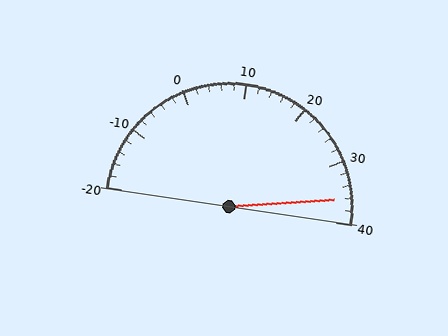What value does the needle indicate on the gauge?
The needle indicates approximately 36.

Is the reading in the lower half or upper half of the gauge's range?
The reading is in the upper half of the range (-20 to 40).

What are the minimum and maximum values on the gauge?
The gauge ranges from -20 to 40.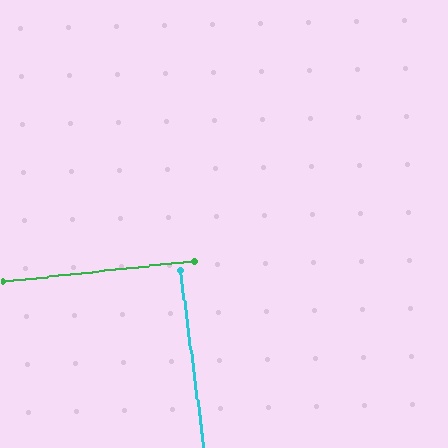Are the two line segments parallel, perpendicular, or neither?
Perpendicular — they meet at approximately 88°.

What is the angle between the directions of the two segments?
Approximately 88 degrees.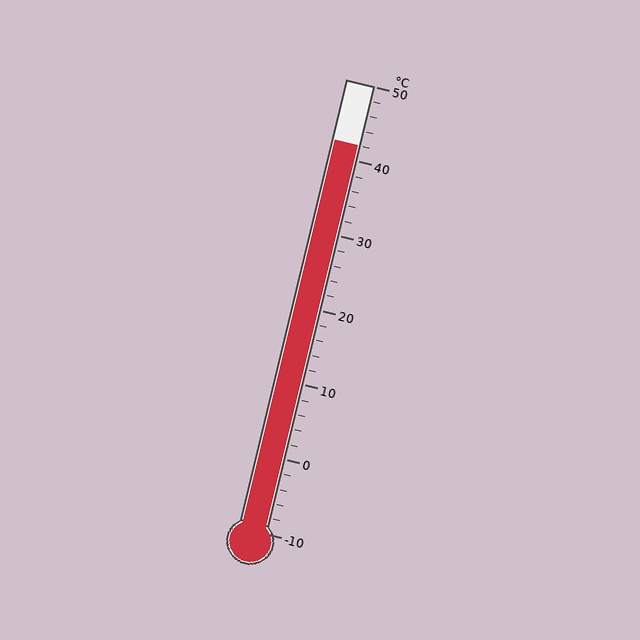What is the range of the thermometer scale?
The thermometer scale ranges from -10°C to 50°C.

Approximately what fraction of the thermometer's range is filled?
The thermometer is filled to approximately 85% of its range.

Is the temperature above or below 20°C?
The temperature is above 20°C.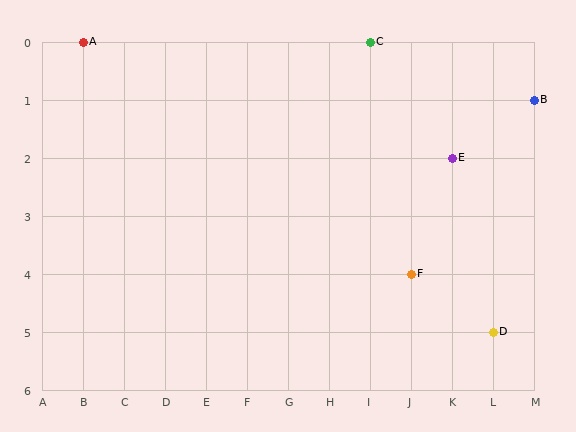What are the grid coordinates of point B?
Point B is at grid coordinates (M, 1).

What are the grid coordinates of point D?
Point D is at grid coordinates (L, 5).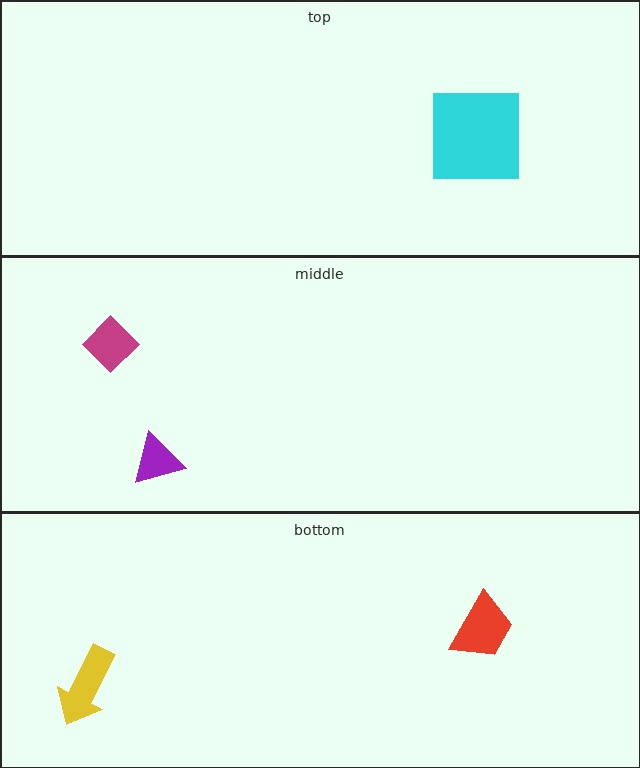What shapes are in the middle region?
The purple triangle, the magenta diamond.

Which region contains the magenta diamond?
The middle region.